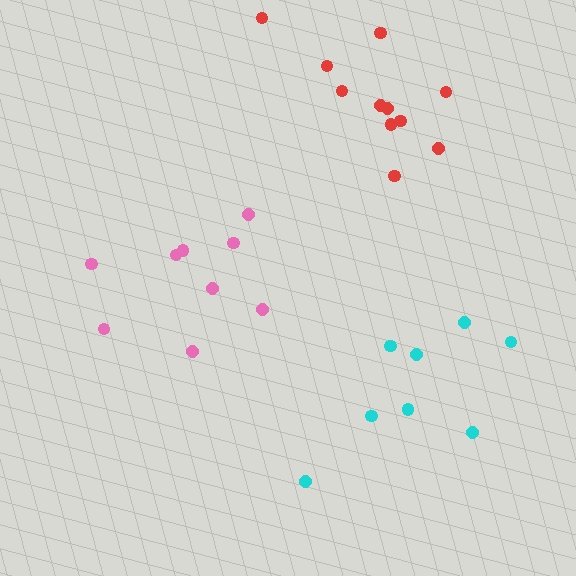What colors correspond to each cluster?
The clusters are colored: pink, cyan, red.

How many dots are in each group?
Group 1: 9 dots, Group 2: 8 dots, Group 3: 11 dots (28 total).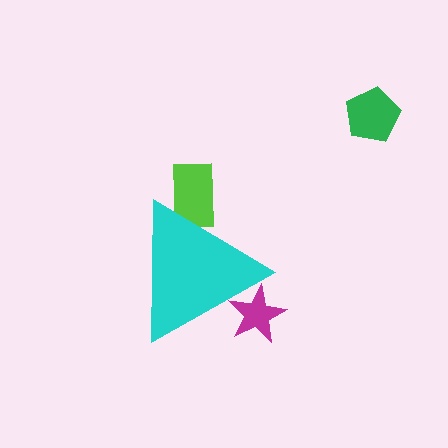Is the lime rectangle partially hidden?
Yes, the lime rectangle is partially hidden behind the cyan triangle.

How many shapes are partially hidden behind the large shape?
2 shapes are partially hidden.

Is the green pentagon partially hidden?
No, the green pentagon is fully visible.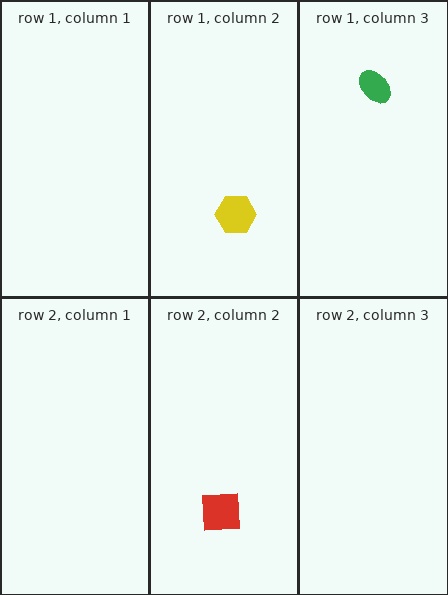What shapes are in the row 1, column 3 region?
The green ellipse.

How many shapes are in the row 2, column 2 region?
1.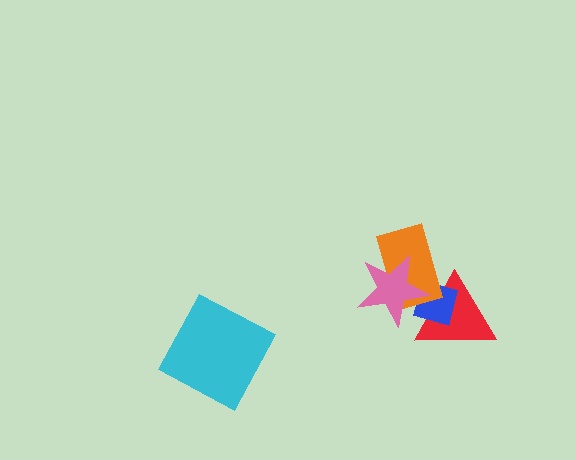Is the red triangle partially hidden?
Yes, it is partially covered by another shape.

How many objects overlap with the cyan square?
0 objects overlap with the cyan square.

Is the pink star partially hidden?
No, no other shape covers it.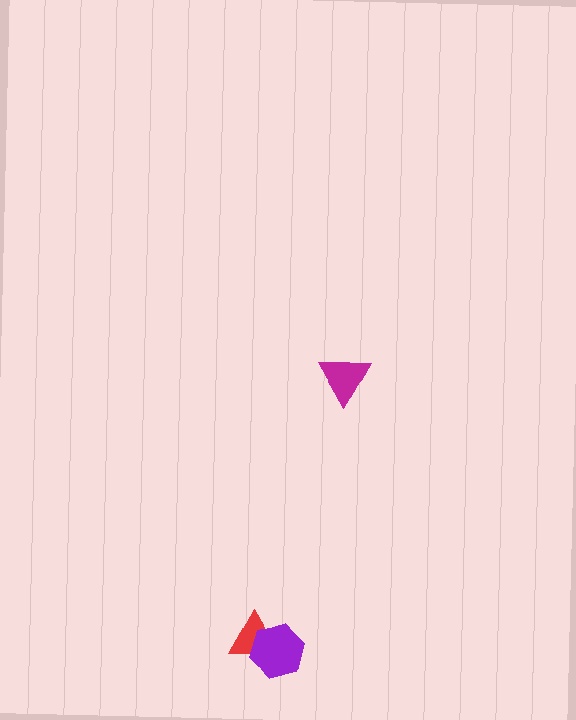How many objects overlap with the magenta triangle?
0 objects overlap with the magenta triangle.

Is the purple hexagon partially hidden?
No, no other shape covers it.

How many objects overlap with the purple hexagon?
1 object overlaps with the purple hexagon.